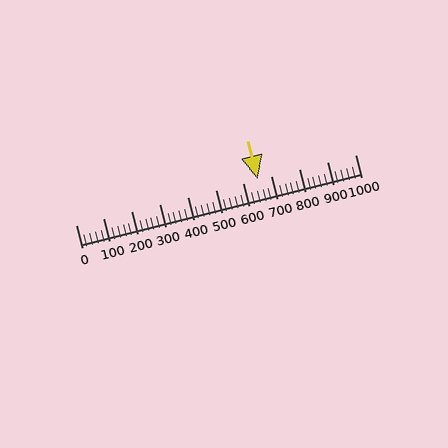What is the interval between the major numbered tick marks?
The major tick marks are spaced 100 units apart.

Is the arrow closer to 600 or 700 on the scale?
The arrow is closer to 700.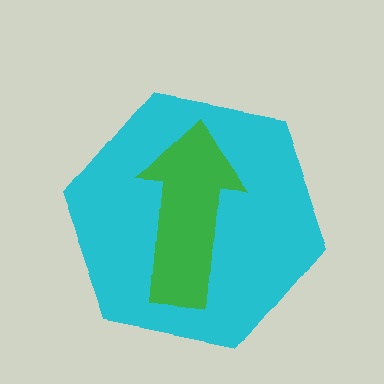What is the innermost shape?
The green arrow.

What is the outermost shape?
The cyan hexagon.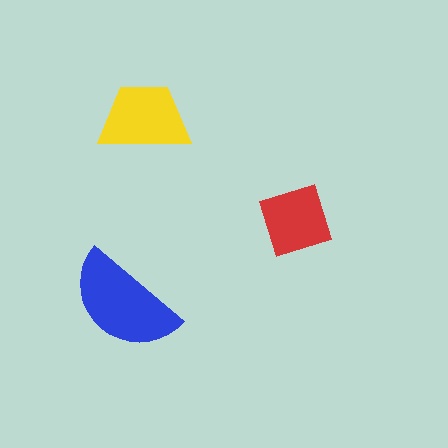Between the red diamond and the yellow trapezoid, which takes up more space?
The yellow trapezoid.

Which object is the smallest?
The red diamond.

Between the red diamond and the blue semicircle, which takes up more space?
The blue semicircle.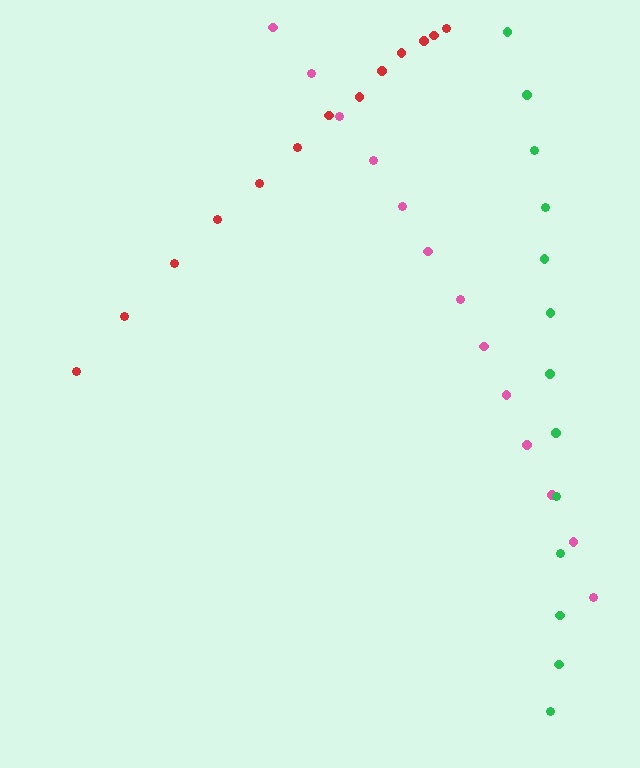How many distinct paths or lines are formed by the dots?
There are 3 distinct paths.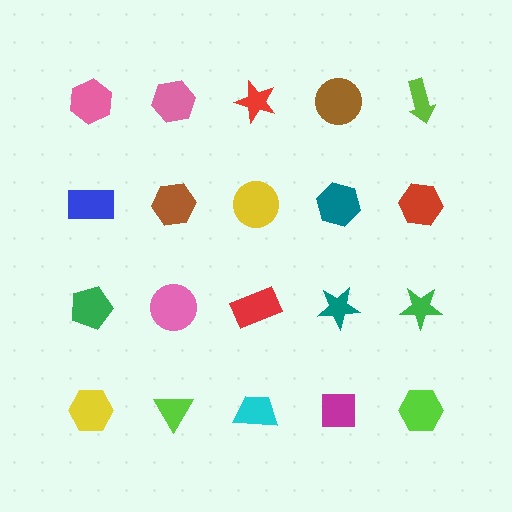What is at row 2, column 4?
A teal hexagon.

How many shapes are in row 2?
5 shapes.